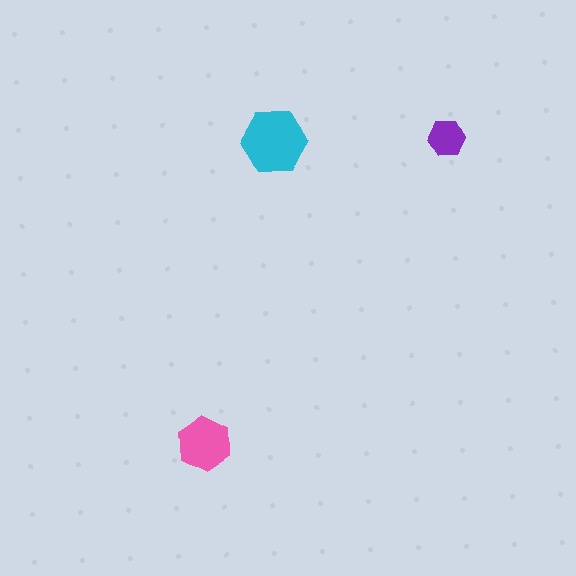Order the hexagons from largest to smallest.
the cyan one, the pink one, the purple one.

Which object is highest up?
The cyan hexagon is topmost.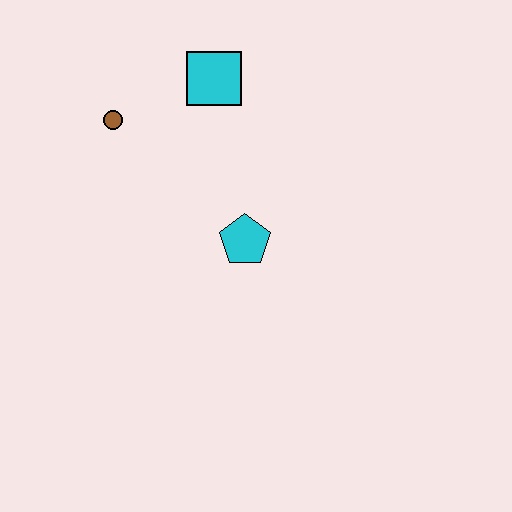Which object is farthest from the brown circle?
The cyan pentagon is farthest from the brown circle.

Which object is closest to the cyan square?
The brown circle is closest to the cyan square.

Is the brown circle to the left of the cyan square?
Yes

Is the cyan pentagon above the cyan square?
No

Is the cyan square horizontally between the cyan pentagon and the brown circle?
Yes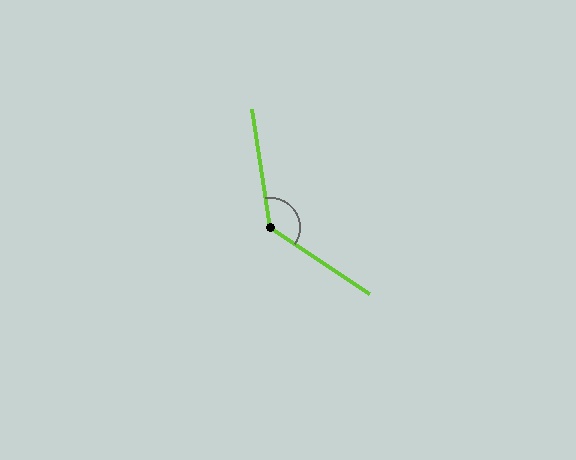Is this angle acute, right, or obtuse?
It is obtuse.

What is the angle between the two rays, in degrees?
Approximately 133 degrees.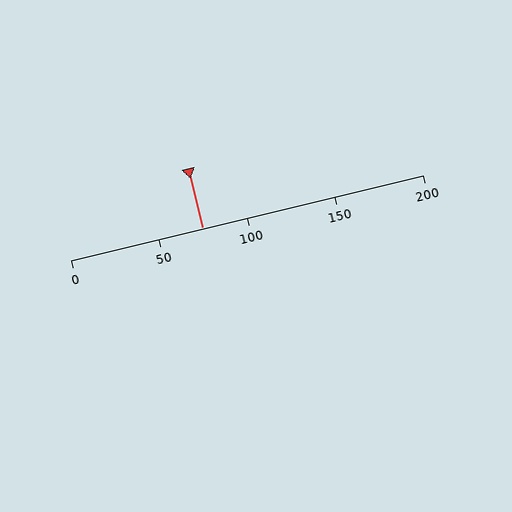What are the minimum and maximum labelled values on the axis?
The axis runs from 0 to 200.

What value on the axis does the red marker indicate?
The marker indicates approximately 75.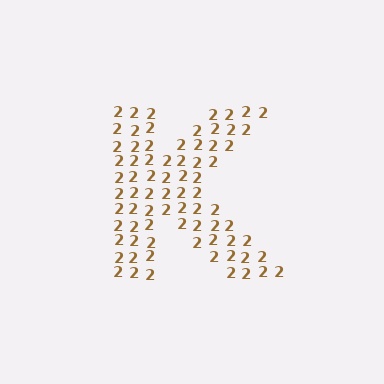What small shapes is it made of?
It is made of small digit 2's.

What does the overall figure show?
The overall figure shows the letter K.